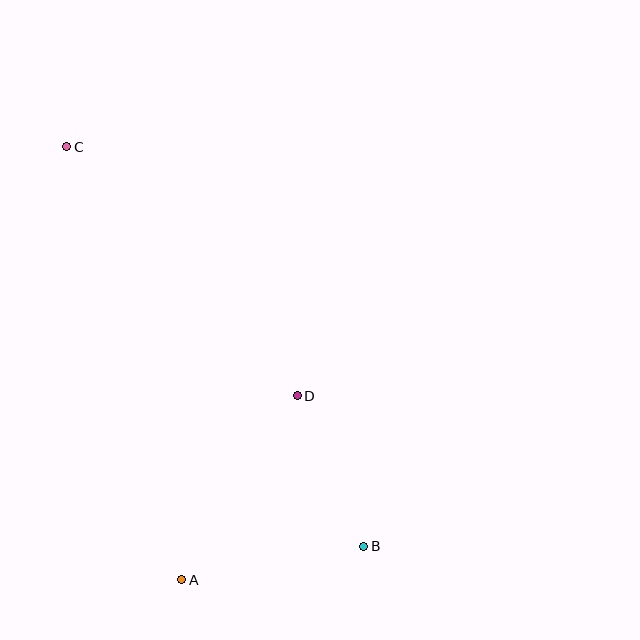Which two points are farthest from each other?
Points B and C are farthest from each other.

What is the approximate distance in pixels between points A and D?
The distance between A and D is approximately 217 pixels.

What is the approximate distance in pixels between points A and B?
The distance between A and B is approximately 185 pixels.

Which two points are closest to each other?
Points B and D are closest to each other.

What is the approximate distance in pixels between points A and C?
The distance between A and C is approximately 448 pixels.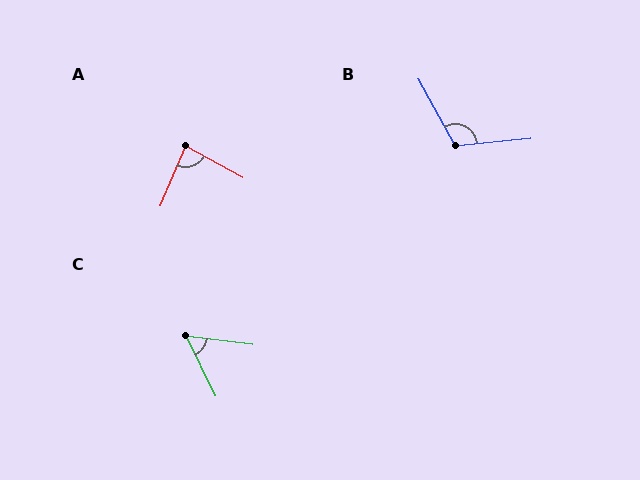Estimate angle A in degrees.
Approximately 84 degrees.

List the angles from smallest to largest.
C (56°), A (84°), B (113°).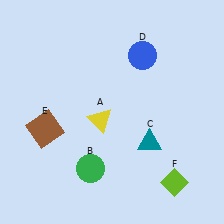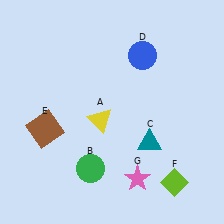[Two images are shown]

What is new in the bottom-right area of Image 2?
A pink star (G) was added in the bottom-right area of Image 2.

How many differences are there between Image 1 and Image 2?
There is 1 difference between the two images.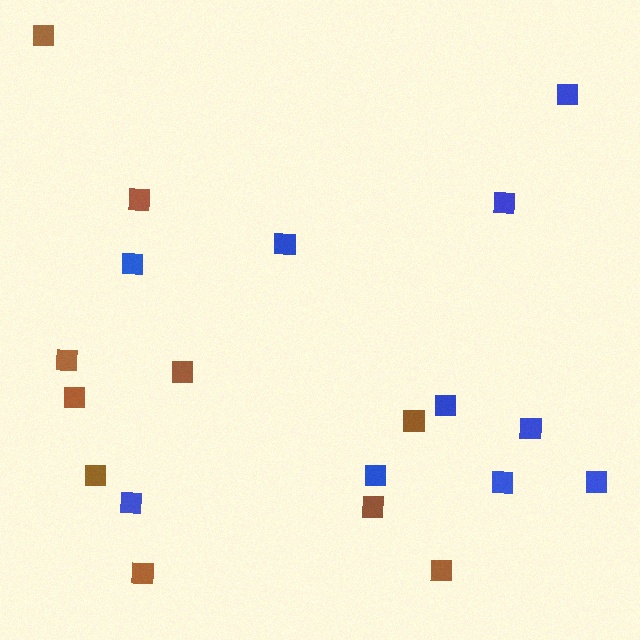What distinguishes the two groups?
There are 2 groups: one group of brown squares (10) and one group of blue squares (10).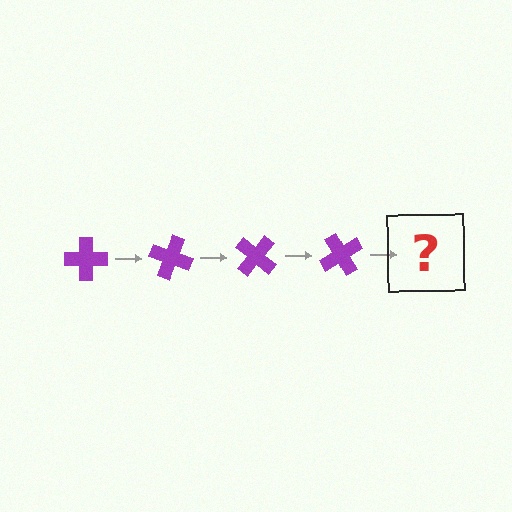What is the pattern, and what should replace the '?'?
The pattern is that the cross rotates 20 degrees each step. The '?' should be a purple cross rotated 80 degrees.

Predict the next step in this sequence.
The next step is a purple cross rotated 80 degrees.